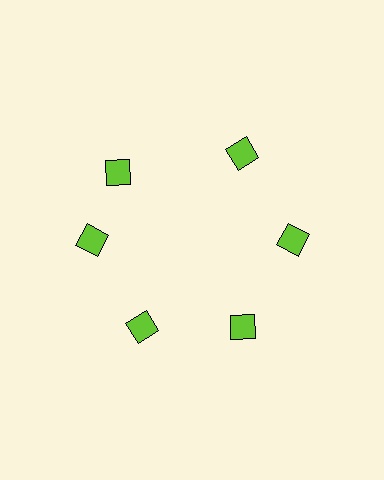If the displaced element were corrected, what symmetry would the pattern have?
It would have 6-fold rotational symmetry — the pattern would map onto itself every 60 degrees.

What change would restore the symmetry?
The symmetry would be restored by rotating it back into even spacing with its neighbors so that all 6 squares sit at equal angles and equal distance from the center.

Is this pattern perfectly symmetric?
No. The 6 lime squares are arranged in a ring, but one element near the 11 o'clock position is rotated out of alignment along the ring, breaking the 6-fold rotational symmetry.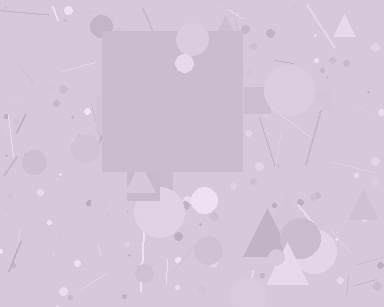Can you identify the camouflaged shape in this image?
The camouflaged shape is a square.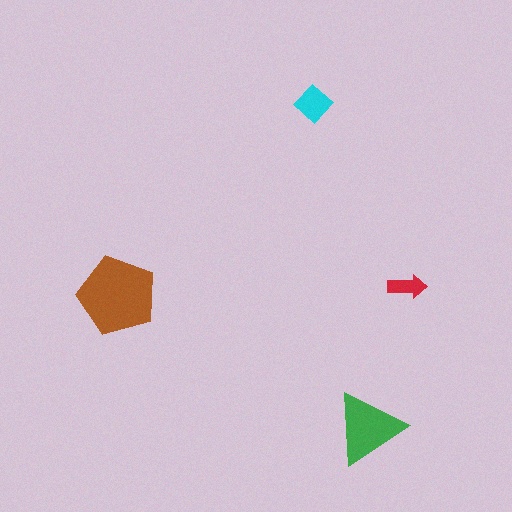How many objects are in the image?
There are 4 objects in the image.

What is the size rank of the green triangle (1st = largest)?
2nd.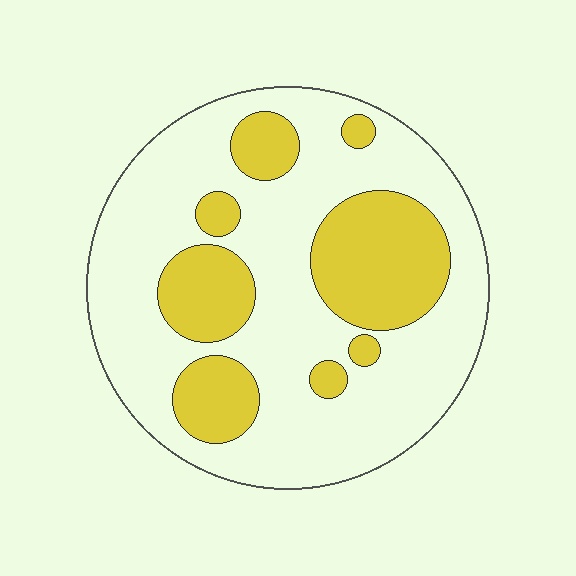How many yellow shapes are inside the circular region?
8.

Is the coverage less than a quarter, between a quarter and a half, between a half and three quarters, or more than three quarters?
Between a quarter and a half.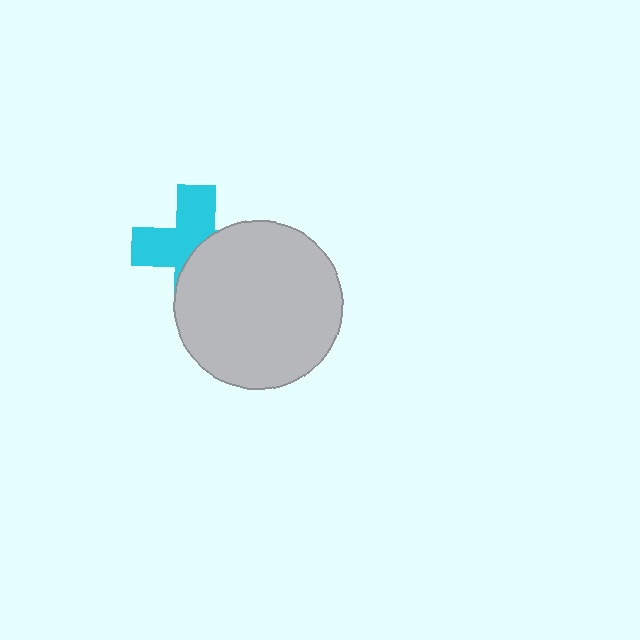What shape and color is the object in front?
The object in front is a light gray circle.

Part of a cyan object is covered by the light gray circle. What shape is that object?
It is a cross.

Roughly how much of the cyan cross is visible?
About half of it is visible (roughly 51%).